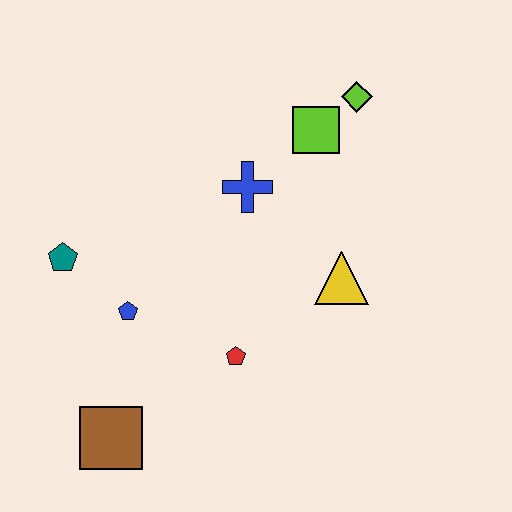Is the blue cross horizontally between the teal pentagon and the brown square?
No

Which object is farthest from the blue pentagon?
The lime diamond is farthest from the blue pentagon.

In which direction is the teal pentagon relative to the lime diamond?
The teal pentagon is to the left of the lime diamond.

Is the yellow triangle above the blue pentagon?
Yes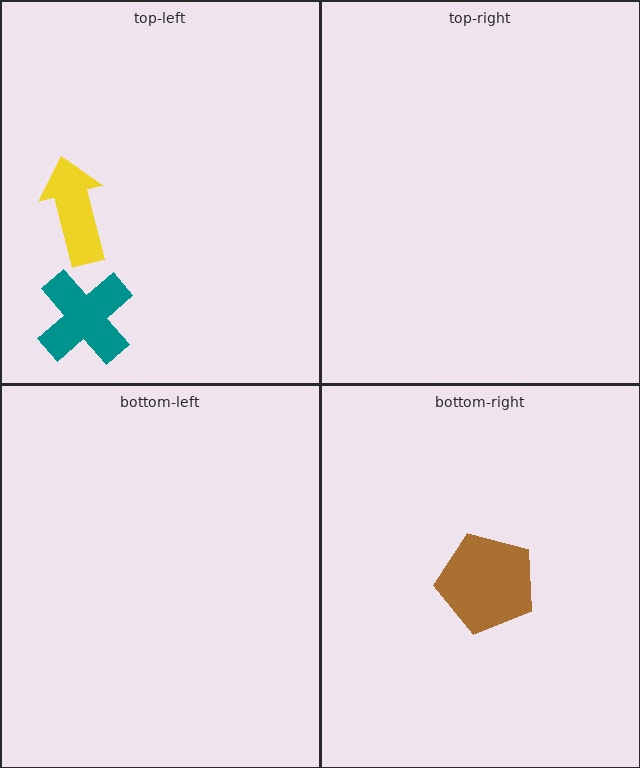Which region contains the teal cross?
The top-left region.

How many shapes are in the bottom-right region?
1.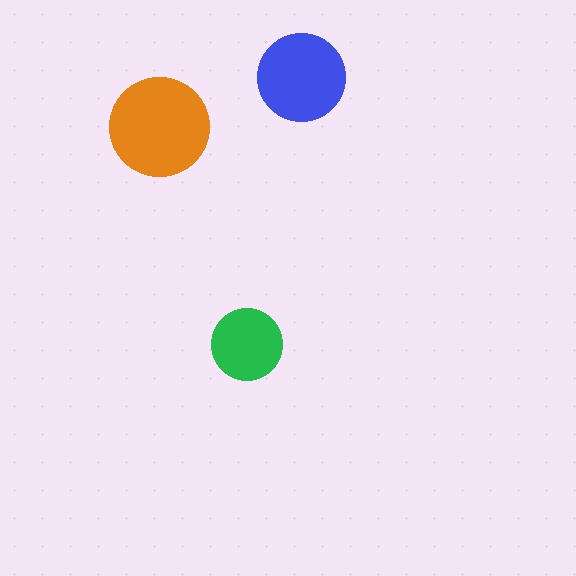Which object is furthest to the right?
The blue circle is rightmost.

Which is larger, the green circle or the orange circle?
The orange one.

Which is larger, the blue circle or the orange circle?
The orange one.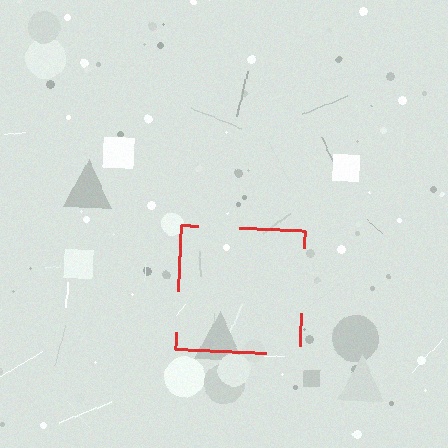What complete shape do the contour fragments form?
The contour fragments form a square.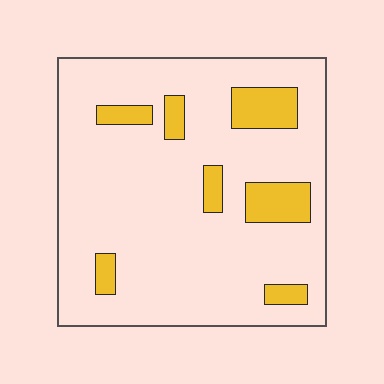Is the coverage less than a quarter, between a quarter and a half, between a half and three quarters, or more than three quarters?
Less than a quarter.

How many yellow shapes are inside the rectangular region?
7.